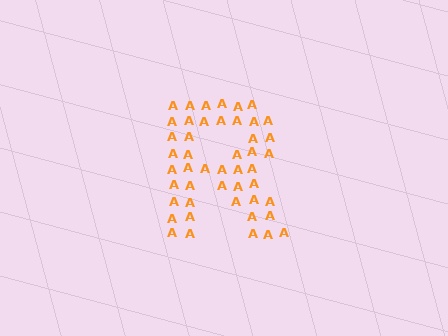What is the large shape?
The large shape is the letter R.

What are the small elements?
The small elements are letter A's.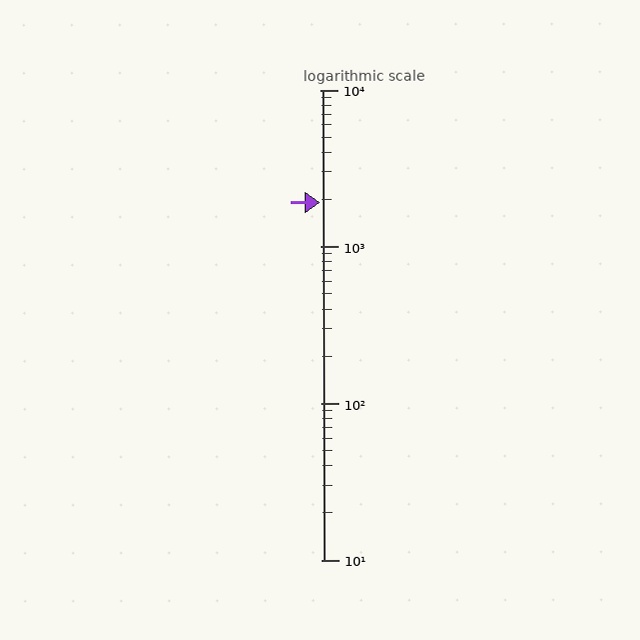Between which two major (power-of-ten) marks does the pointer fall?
The pointer is between 1000 and 10000.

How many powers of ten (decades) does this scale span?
The scale spans 3 decades, from 10 to 10000.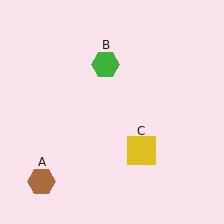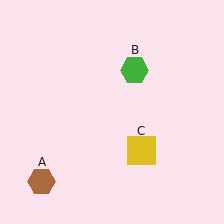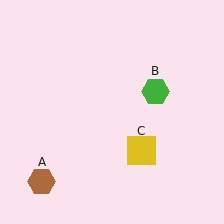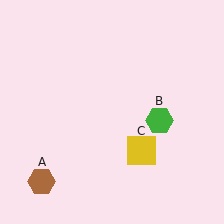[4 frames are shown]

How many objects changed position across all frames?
1 object changed position: green hexagon (object B).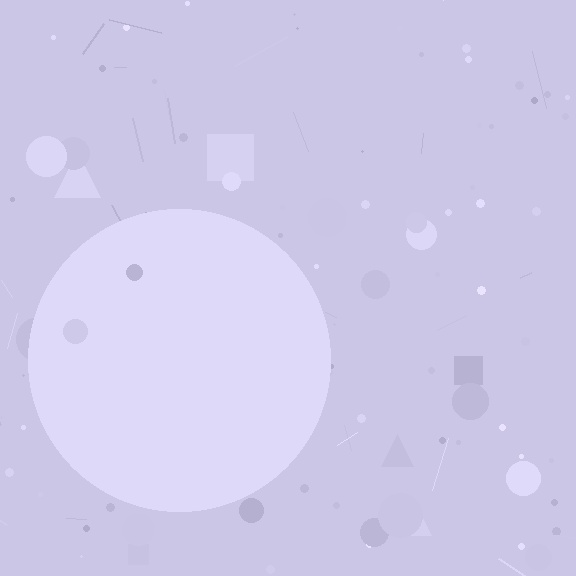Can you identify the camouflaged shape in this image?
The camouflaged shape is a circle.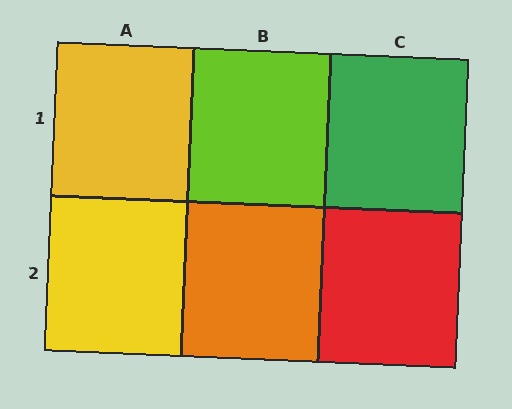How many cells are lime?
1 cell is lime.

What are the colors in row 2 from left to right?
Yellow, orange, red.